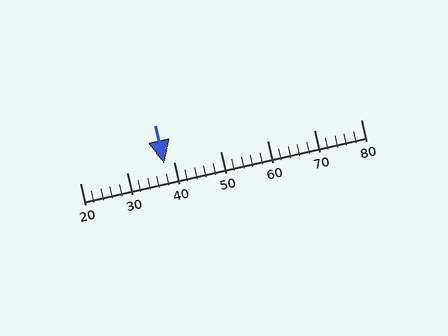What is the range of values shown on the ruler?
The ruler shows values from 20 to 80.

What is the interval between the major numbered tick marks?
The major tick marks are spaced 10 units apart.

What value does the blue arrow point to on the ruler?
The blue arrow points to approximately 38.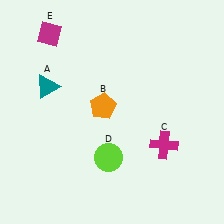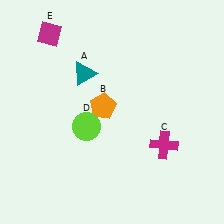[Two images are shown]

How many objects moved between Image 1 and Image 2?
2 objects moved between the two images.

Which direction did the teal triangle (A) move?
The teal triangle (A) moved right.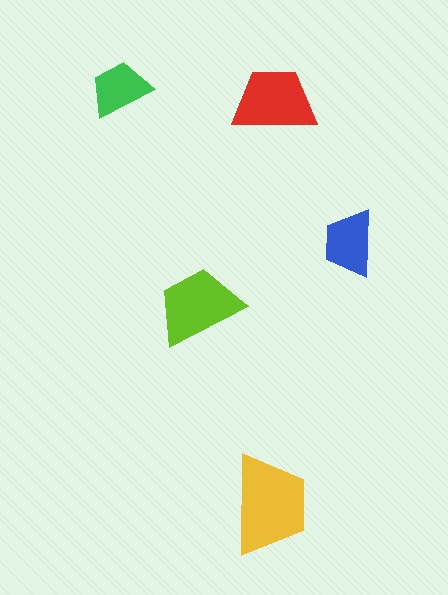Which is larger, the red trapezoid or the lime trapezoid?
The lime one.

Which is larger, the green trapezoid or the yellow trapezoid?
The yellow one.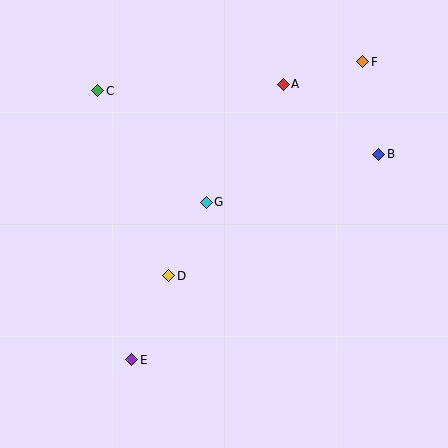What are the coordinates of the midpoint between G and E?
The midpoint between G and E is at (169, 281).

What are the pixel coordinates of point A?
Point A is at (283, 84).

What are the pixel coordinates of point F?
Point F is at (363, 62).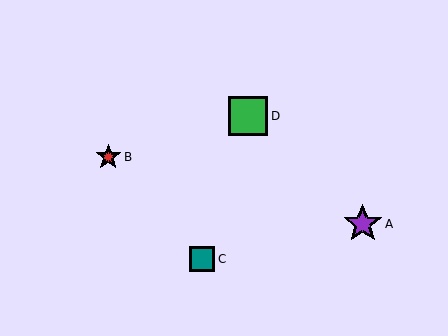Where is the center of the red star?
The center of the red star is at (108, 157).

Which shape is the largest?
The green square (labeled D) is the largest.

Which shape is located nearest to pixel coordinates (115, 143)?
The red star (labeled B) at (108, 157) is nearest to that location.